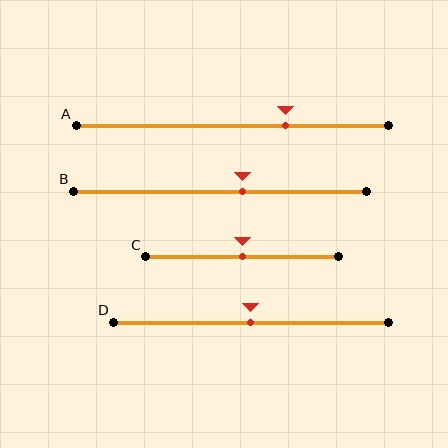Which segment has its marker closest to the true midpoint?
Segment C has its marker closest to the true midpoint.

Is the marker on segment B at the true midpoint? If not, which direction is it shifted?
No, the marker on segment B is shifted to the right by about 8% of the segment length.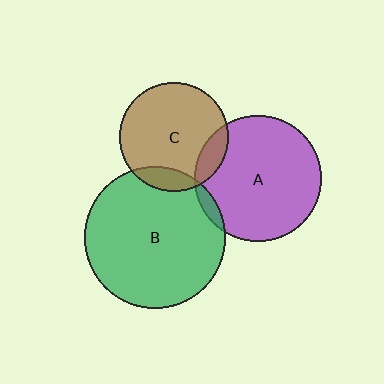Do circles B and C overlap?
Yes.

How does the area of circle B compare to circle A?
Approximately 1.3 times.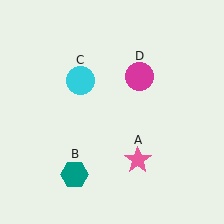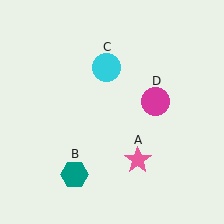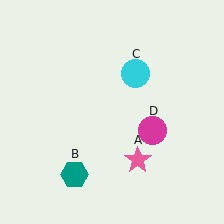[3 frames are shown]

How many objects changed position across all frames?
2 objects changed position: cyan circle (object C), magenta circle (object D).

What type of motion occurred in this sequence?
The cyan circle (object C), magenta circle (object D) rotated clockwise around the center of the scene.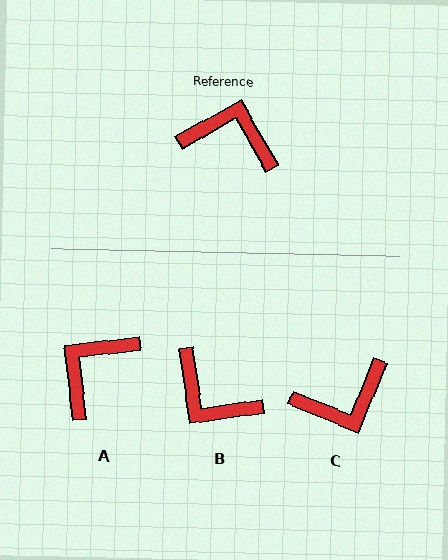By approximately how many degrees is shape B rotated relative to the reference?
Approximately 158 degrees counter-clockwise.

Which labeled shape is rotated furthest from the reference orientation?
B, about 158 degrees away.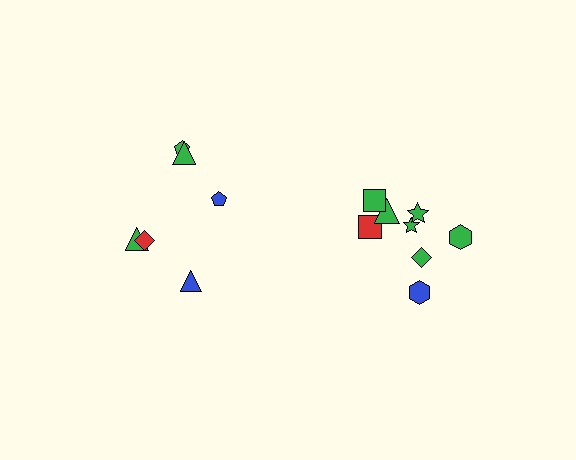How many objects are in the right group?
There are 8 objects.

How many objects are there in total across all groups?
There are 14 objects.